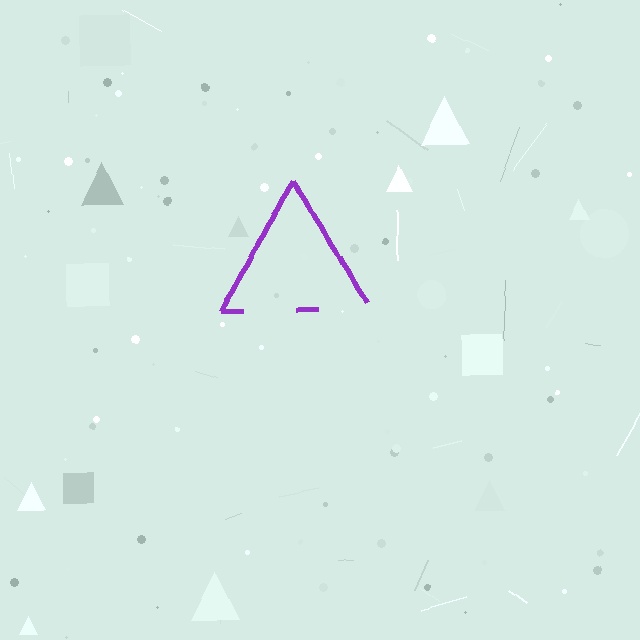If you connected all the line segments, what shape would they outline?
They would outline a triangle.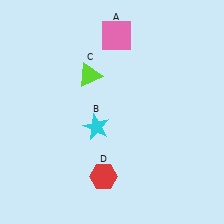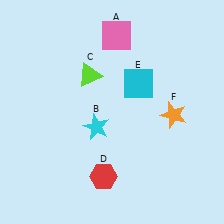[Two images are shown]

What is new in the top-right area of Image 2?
A cyan square (E) was added in the top-right area of Image 2.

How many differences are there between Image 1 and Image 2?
There are 2 differences between the two images.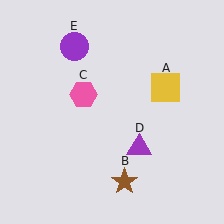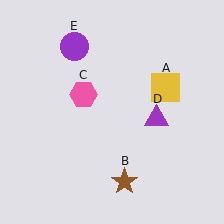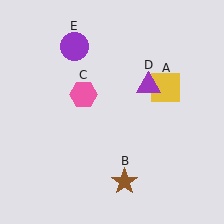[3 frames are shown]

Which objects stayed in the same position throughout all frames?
Yellow square (object A) and brown star (object B) and pink hexagon (object C) and purple circle (object E) remained stationary.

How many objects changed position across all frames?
1 object changed position: purple triangle (object D).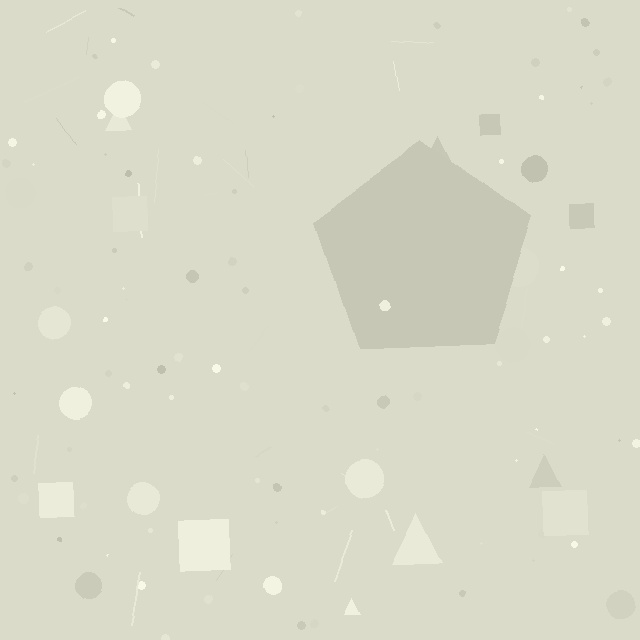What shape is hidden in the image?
A pentagon is hidden in the image.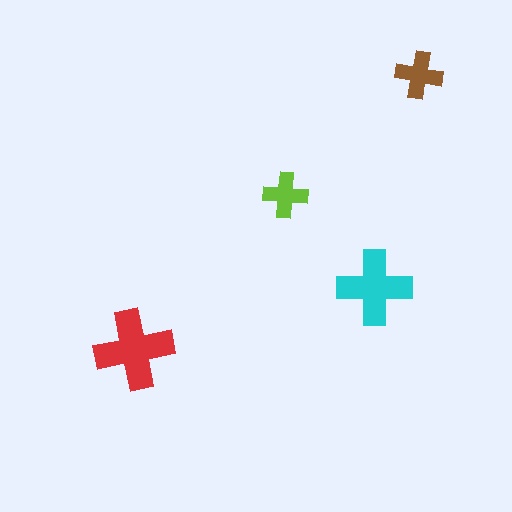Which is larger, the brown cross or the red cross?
The red one.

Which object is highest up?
The brown cross is topmost.